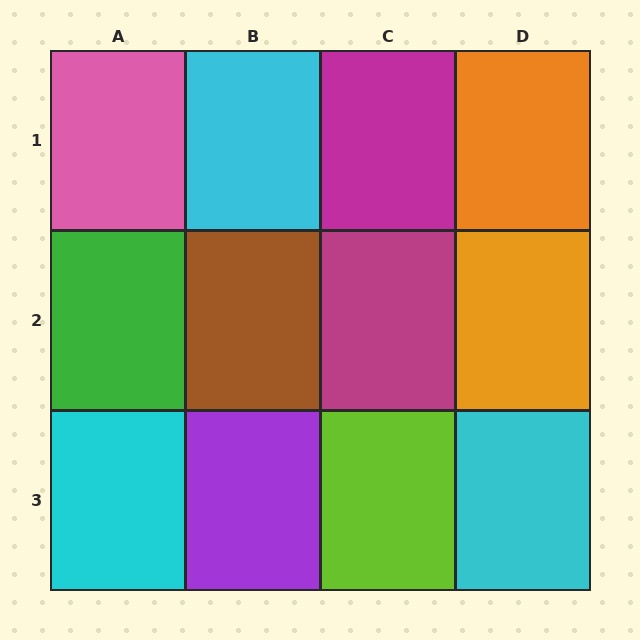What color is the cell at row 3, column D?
Cyan.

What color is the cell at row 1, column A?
Pink.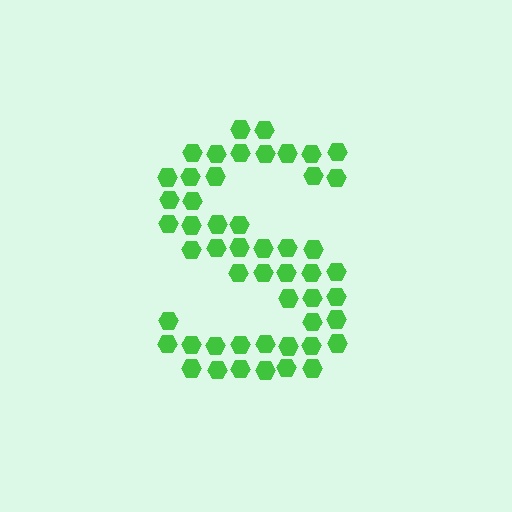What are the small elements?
The small elements are hexagons.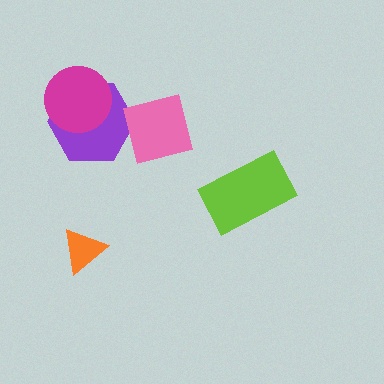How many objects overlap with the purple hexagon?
1 object overlaps with the purple hexagon.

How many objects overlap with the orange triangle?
0 objects overlap with the orange triangle.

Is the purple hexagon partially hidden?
Yes, it is partially covered by another shape.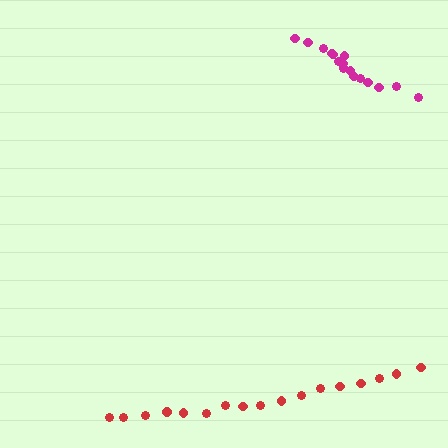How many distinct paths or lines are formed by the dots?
There are 2 distinct paths.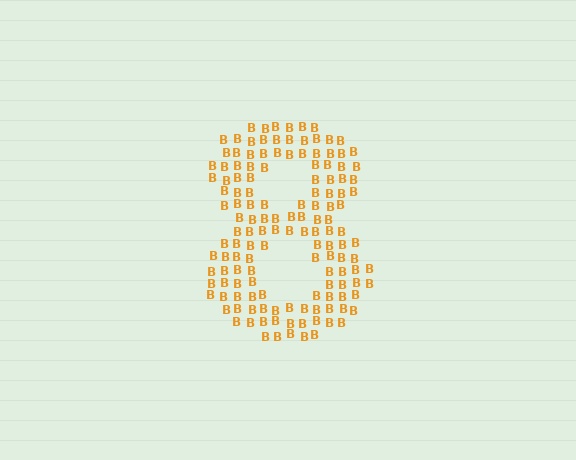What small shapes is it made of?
It is made of small letter B's.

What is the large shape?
The large shape is the digit 8.